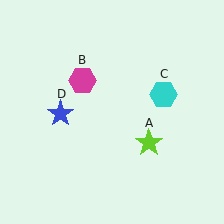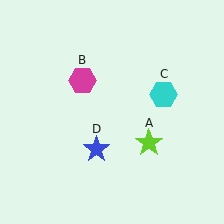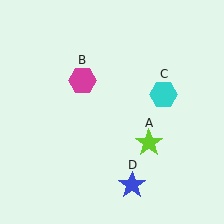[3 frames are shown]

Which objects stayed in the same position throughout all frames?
Lime star (object A) and magenta hexagon (object B) and cyan hexagon (object C) remained stationary.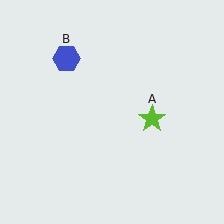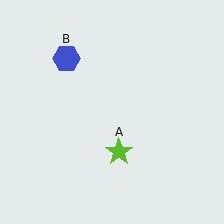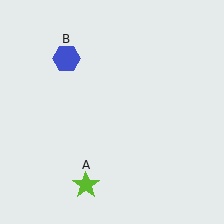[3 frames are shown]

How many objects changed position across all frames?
1 object changed position: lime star (object A).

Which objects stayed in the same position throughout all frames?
Blue hexagon (object B) remained stationary.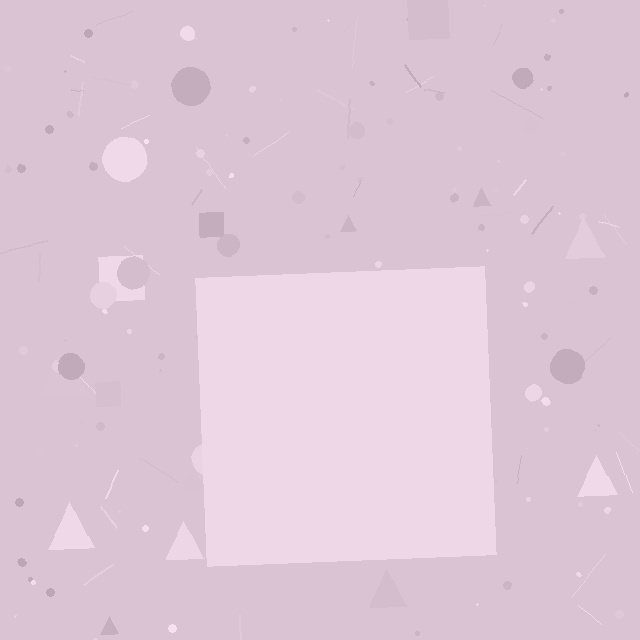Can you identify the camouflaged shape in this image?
The camouflaged shape is a square.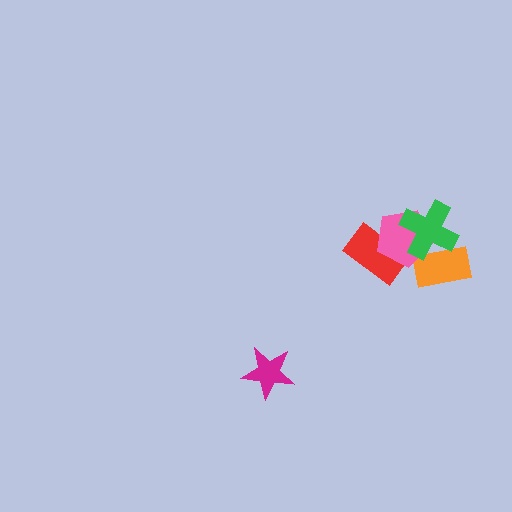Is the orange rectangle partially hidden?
Yes, it is partially covered by another shape.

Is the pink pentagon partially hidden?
Yes, it is partially covered by another shape.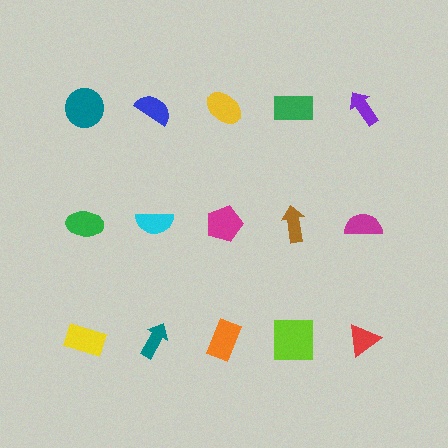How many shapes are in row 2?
5 shapes.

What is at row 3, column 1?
A yellow rectangle.